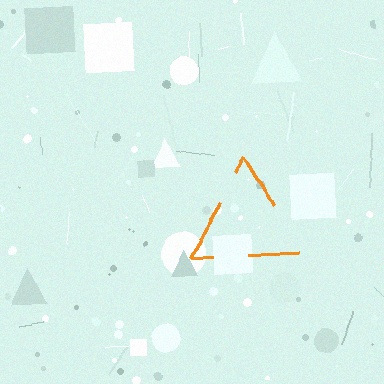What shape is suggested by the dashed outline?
The dashed outline suggests a triangle.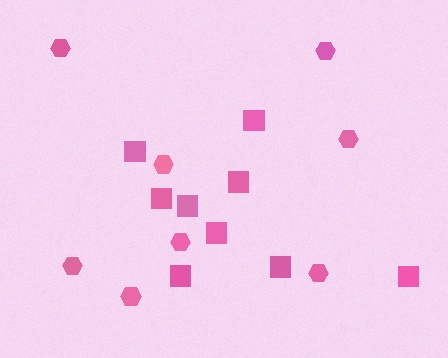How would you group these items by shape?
There are 2 groups: one group of hexagons (8) and one group of squares (9).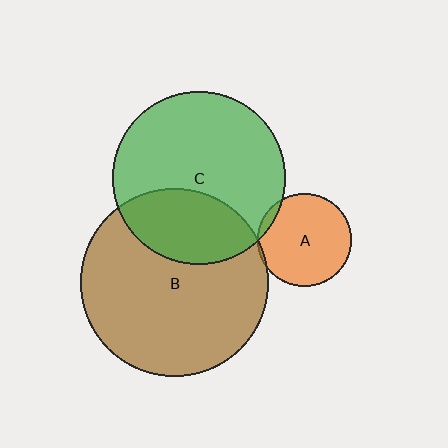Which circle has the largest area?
Circle B (brown).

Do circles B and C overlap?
Yes.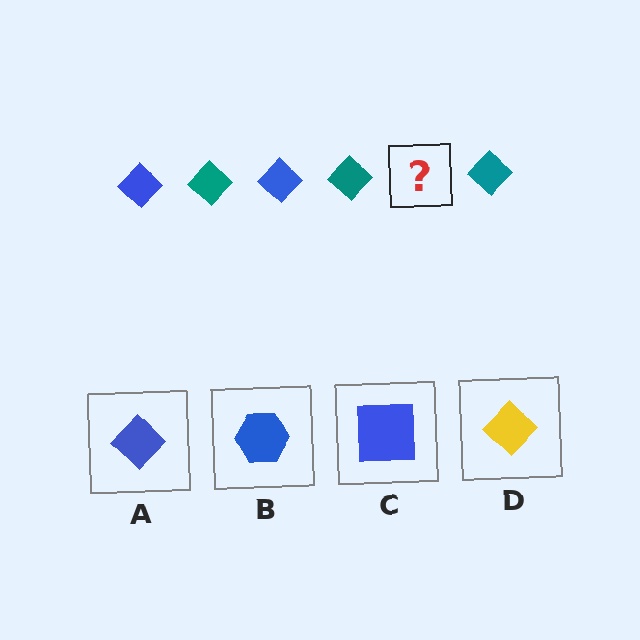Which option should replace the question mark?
Option A.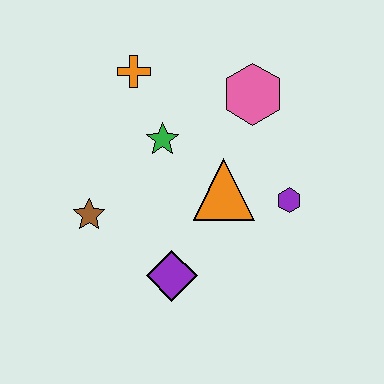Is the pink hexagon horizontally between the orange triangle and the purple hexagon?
Yes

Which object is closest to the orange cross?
The green star is closest to the orange cross.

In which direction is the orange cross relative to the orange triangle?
The orange cross is above the orange triangle.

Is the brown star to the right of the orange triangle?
No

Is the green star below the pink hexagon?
Yes